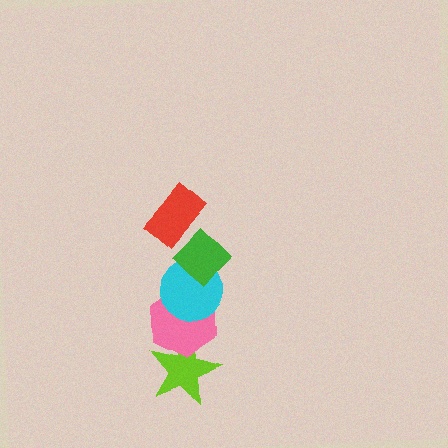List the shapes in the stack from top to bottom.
From top to bottom: the red rectangle, the green diamond, the cyan circle, the pink hexagon, the lime star.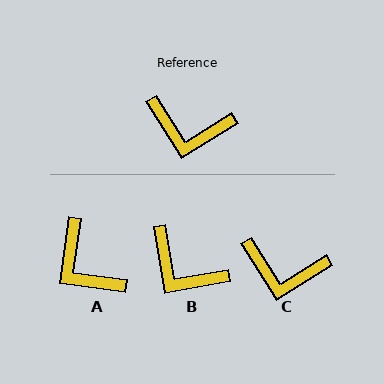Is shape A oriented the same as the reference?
No, it is off by about 40 degrees.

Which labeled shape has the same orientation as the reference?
C.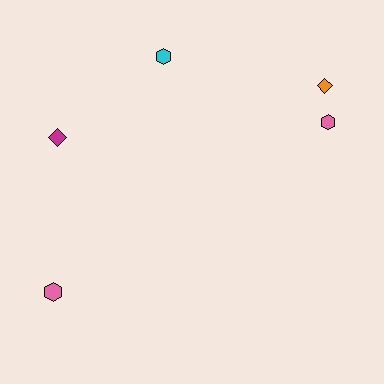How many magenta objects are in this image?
There is 1 magenta object.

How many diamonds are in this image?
There are 2 diamonds.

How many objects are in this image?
There are 5 objects.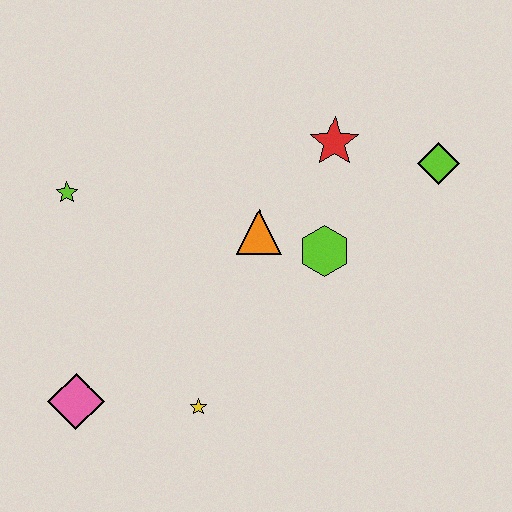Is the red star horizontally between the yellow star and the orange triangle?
No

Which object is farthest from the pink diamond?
The lime diamond is farthest from the pink diamond.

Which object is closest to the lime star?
The orange triangle is closest to the lime star.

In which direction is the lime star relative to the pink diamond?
The lime star is above the pink diamond.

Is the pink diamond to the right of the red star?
No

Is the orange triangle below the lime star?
Yes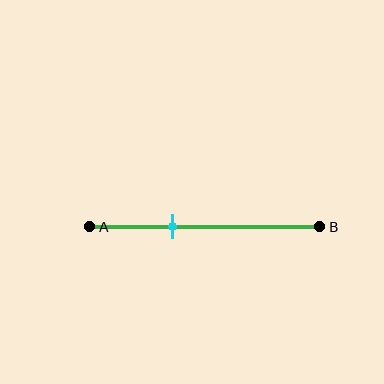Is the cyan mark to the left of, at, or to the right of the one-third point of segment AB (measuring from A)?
The cyan mark is approximately at the one-third point of segment AB.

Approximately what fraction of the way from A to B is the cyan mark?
The cyan mark is approximately 35% of the way from A to B.